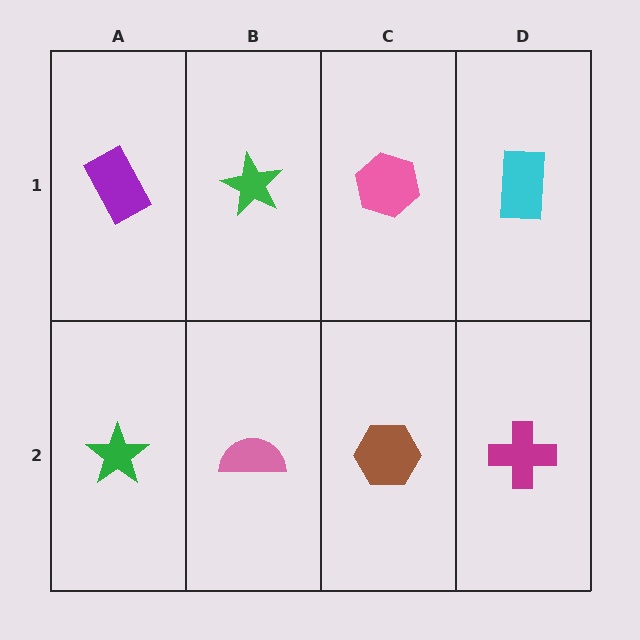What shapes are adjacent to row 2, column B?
A green star (row 1, column B), a green star (row 2, column A), a brown hexagon (row 2, column C).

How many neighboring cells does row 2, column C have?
3.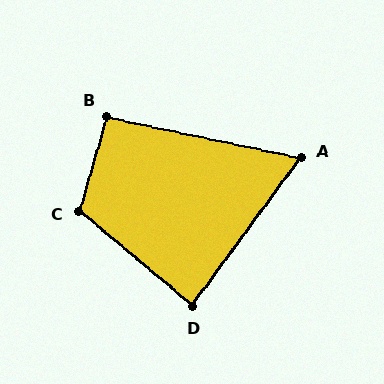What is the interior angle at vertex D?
Approximately 86 degrees (approximately right).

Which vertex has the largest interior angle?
C, at approximately 114 degrees.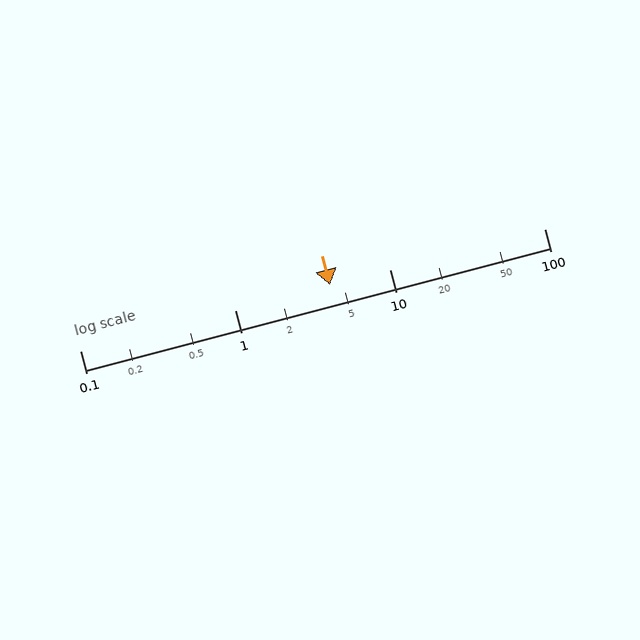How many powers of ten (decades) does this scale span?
The scale spans 3 decades, from 0.1 to 100.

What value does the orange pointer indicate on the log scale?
The pointer indicates approximately 4.1.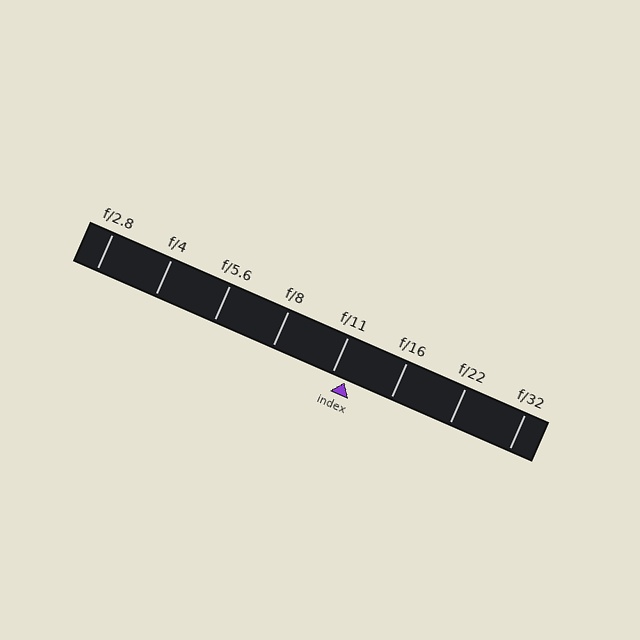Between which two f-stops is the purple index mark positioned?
The index mark is between f/11 and f/16.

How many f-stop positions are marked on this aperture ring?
There are 8 f-stop positions marked.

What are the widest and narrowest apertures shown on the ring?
The widest aperture shown is f/2.8 and the narrowest is f/32.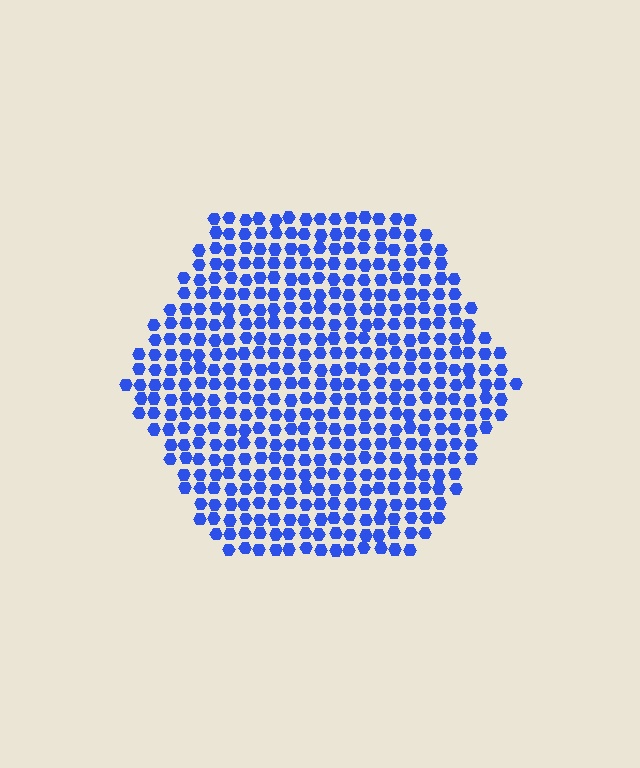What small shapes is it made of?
It is made of small hexagons.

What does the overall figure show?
The overall figure shows a hexagon.